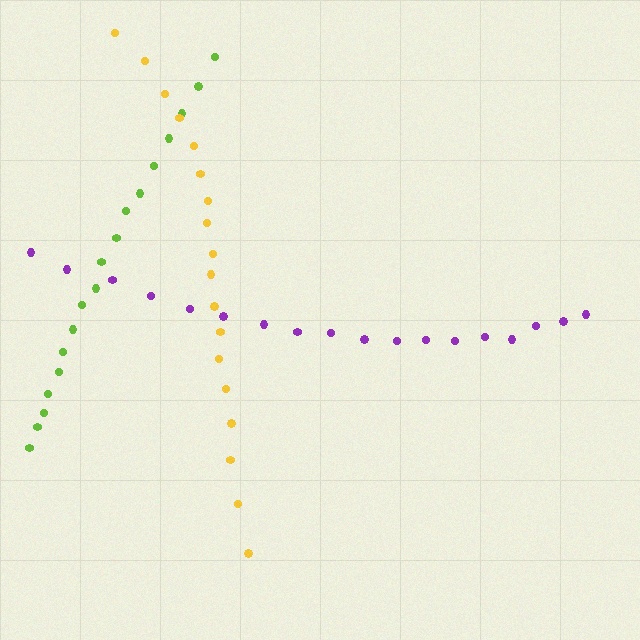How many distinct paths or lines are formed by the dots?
There are 3 distinct paths.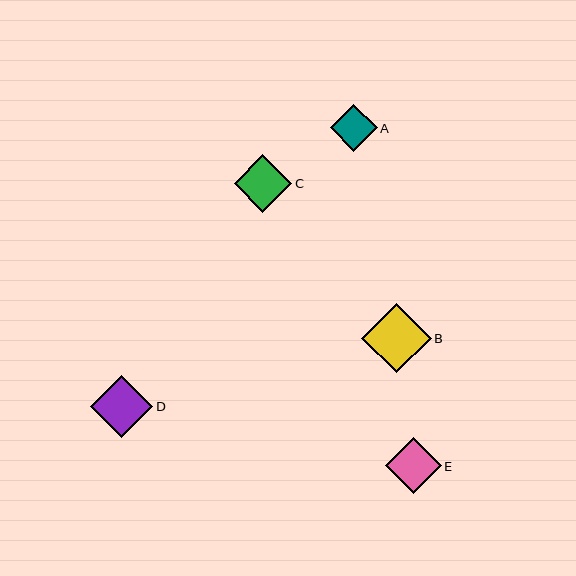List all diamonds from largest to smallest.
From largest to smallest: B, D, C, E, A.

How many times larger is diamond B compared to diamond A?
Diamond B is approximately 1.5 times the size of diamond A.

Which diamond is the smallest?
Diamond A is the smallest with a size of approximately 47 pixels.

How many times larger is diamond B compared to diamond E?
Diamond B is approximately 1.2 times the size of diamond E.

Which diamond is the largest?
Diamond B is the largest with a size of approximately 70 pixels.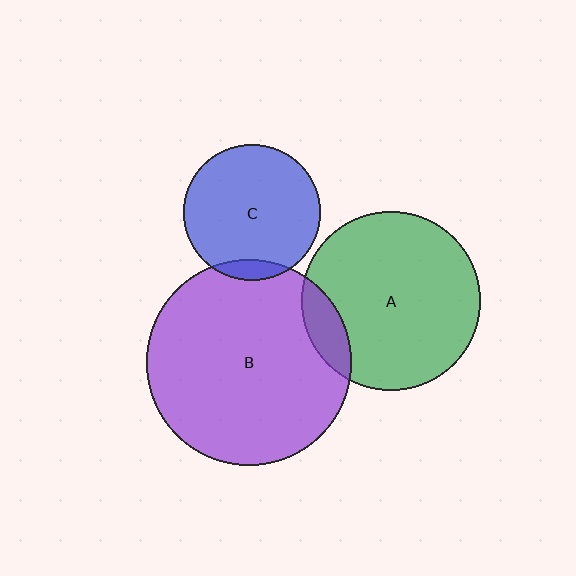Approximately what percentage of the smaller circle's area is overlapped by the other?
Approximately 10%.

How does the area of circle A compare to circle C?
Approximately 1.7 times.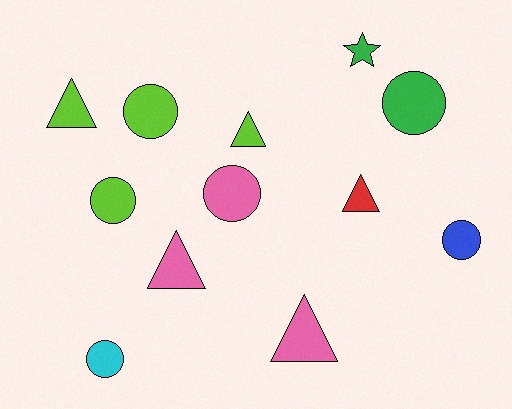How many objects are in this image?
There are 12 objects.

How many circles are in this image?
There are 6 circles.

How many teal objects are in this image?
There are no teal objects.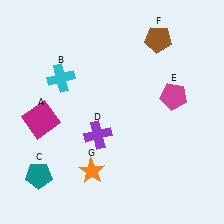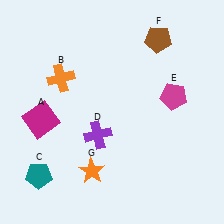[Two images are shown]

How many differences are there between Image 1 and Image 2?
There is 1 difference between the two images.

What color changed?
The cross (B) changed from cyan in Image 1 to orange in Image 2.